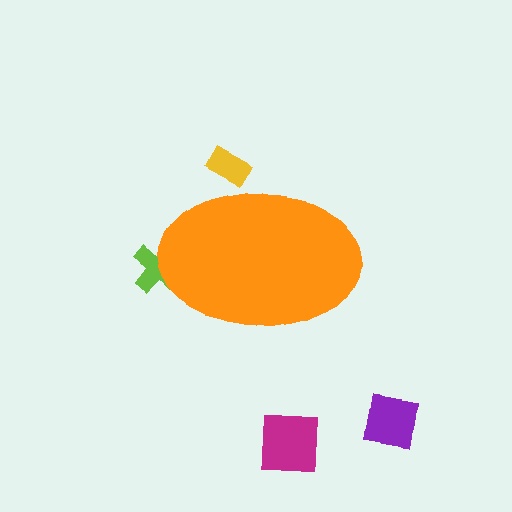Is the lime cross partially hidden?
Yes, the lime cross is partially hidden behind the orange ellipse.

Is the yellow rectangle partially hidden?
Yes, the yellow rectangle is partially hidden behind the orange ellipse.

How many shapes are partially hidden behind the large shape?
2 shapes are partially hidden.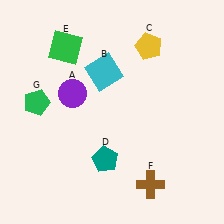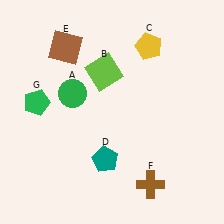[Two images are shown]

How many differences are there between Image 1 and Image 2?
There are 3 differences between the two images.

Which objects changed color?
A changed from purple to green. B changed from cyan to lime. E changed from green to brown.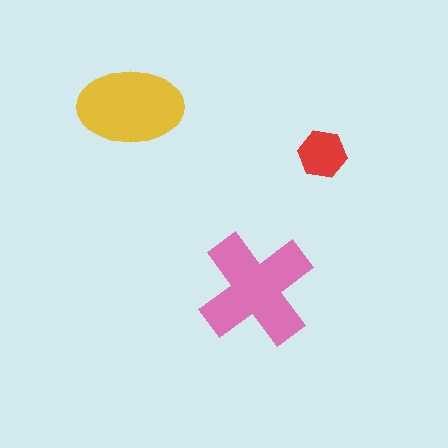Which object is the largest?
The pink cross.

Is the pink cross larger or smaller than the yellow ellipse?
Larger.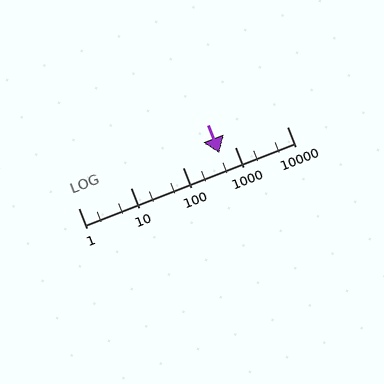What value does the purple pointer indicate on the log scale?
The pointer indicates approximately 510.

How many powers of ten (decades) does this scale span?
The scale spans 4 decades, from 1 to 10000.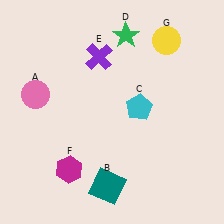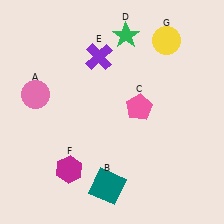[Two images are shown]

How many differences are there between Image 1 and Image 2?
There is 1 difference between the two images.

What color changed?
The pentagon (C) changed from cyan in Image 1 to pink in Image 2.